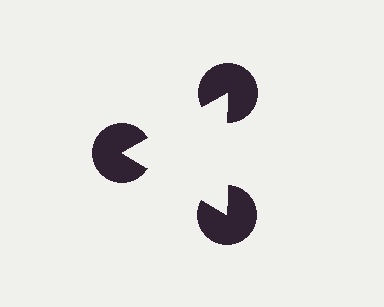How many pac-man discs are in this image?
There are 3 — one at each vertex of the illusory triangle.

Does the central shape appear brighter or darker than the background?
It typically appears slightly brighter than the background, even though no actual brightness change is drawn.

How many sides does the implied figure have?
3 sides.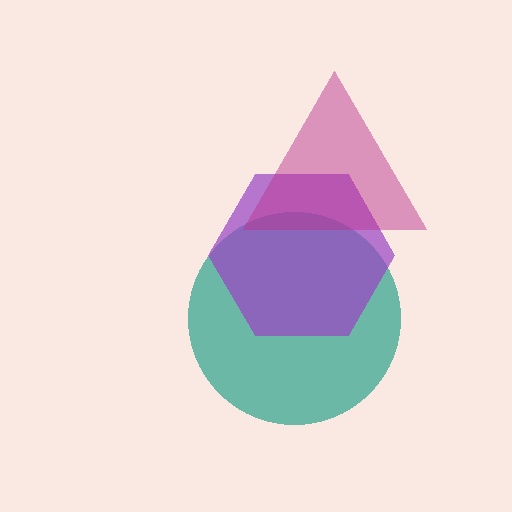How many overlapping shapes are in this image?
There are 3 overlapping shapes in the image.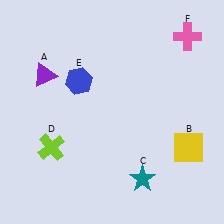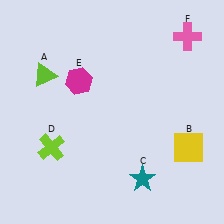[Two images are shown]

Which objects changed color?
A changed from purple to lime. E changed from blue to magenta.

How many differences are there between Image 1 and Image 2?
There are 2 differences between the two images.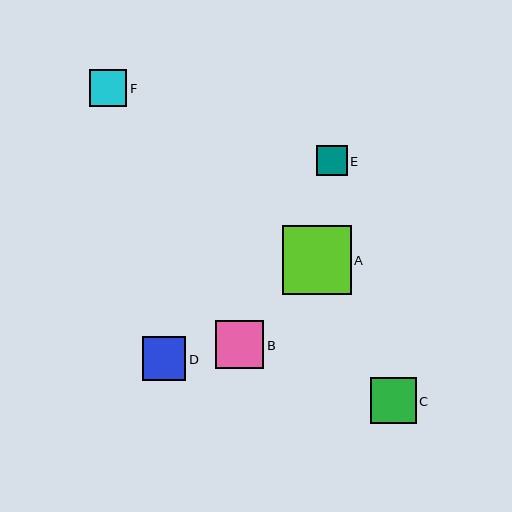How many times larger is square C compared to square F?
Square C is approximately 1.2 times the size of square F.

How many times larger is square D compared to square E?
Square D is approximately 1.4 times the size of square E.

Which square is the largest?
Square A is the largest with a size of approximately 69 pixels.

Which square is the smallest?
Square E is the smallest with a size of approximately 31 pixels.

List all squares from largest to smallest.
From largest to smallest: A, B, C, D, F, E.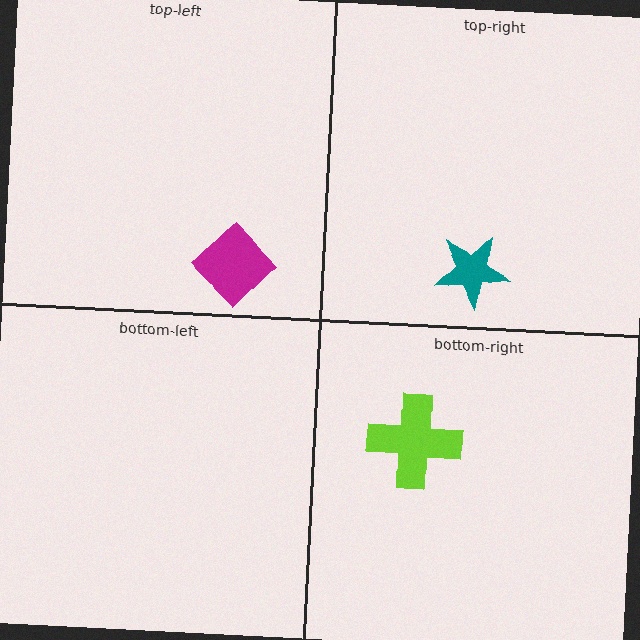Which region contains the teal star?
The top-right region.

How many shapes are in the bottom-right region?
1.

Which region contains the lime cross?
The bottom-right region.